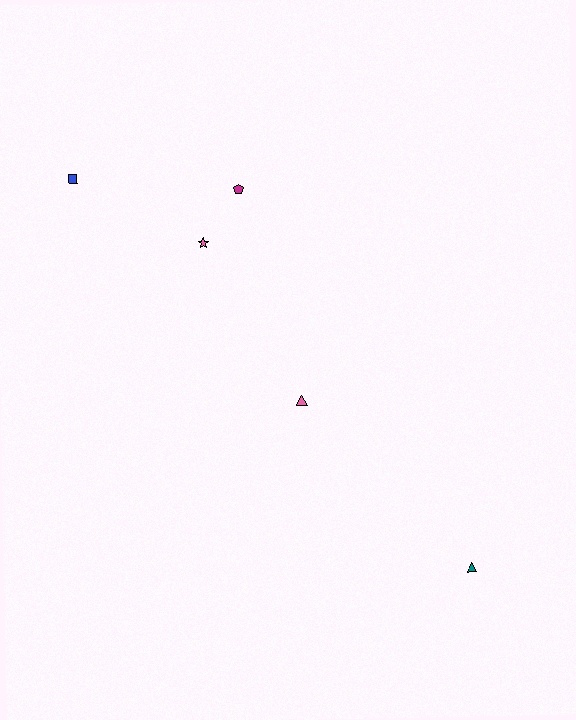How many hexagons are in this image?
There are no hexagons.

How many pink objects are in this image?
There are 2 pink objects.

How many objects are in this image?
There are 5 objects.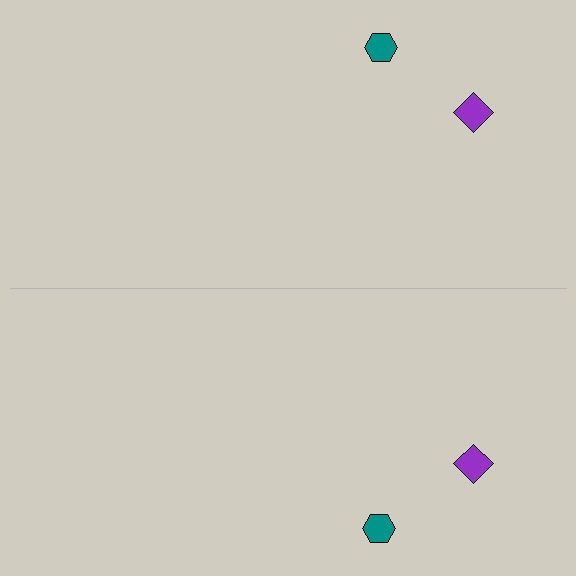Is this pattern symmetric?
Yes, this pattern has bilateral (reflection) symmetry.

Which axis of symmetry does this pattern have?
The pattern has a horizontal axis of symmetry running through the center of the image.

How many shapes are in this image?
There are 4 shapes in this image.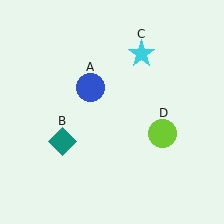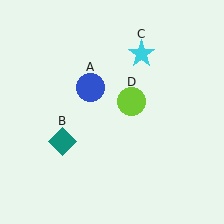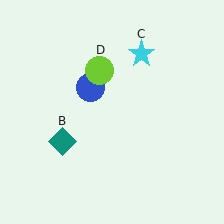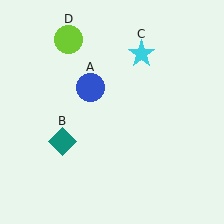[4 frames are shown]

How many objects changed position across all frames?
1 object changed position: lime circle (object D).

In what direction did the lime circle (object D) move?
The lime circle (object D) moved up and to the left.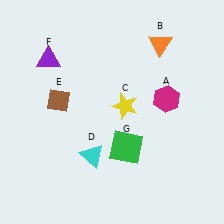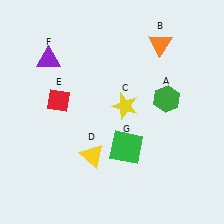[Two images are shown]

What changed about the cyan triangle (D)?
In Image 1, D is cyan. In Image 2, it changed to yellow.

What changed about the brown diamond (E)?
In Image 1, E is brown. In Image 2, it changed to red.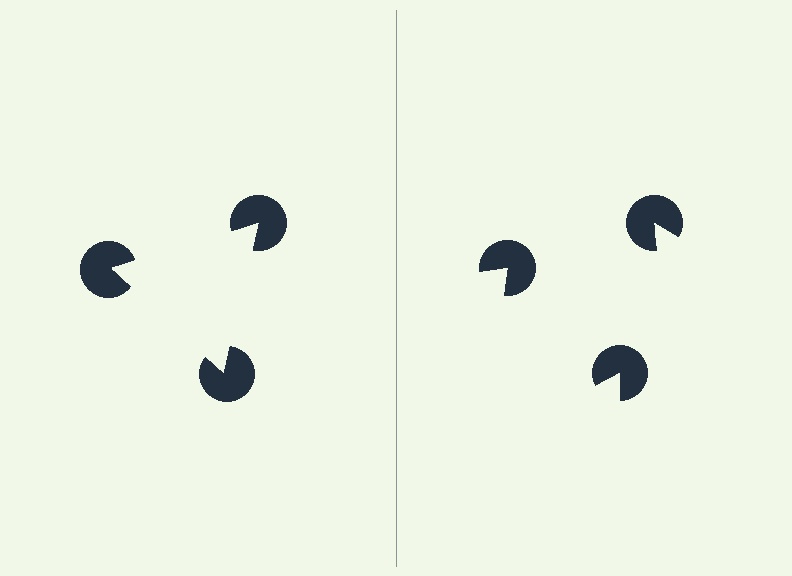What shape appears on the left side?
An illusory triangle.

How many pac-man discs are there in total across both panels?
6 — 3 on each side.